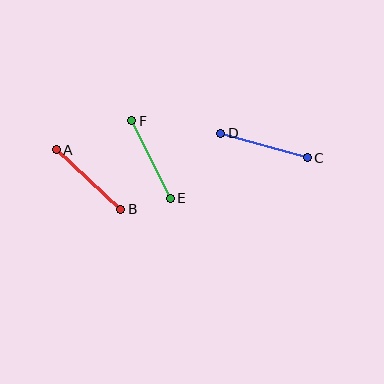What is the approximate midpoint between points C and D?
The midpoint is at approximately (264, 145) pixels.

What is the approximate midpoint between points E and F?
The midpoint is at approximately (151, 160) pixels.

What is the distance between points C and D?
The distance is approximately 90 pixels.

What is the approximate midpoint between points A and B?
The midpoint is at approximately (88, 180) pixels.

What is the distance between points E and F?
The distance is approximately 86 pixels.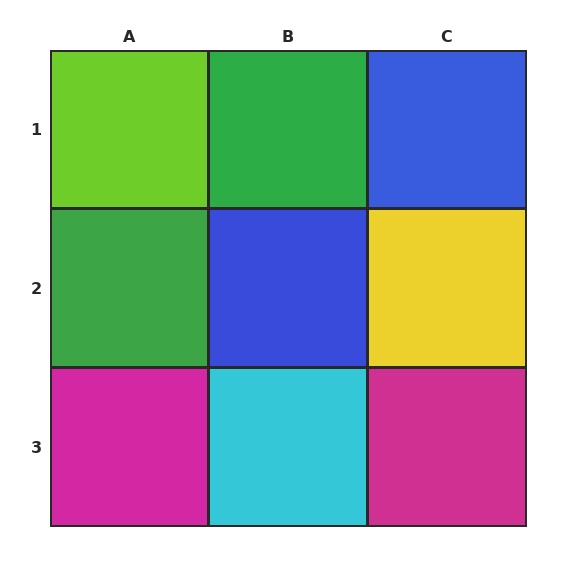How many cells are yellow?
1 cell is yellow.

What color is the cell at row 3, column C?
Magenta.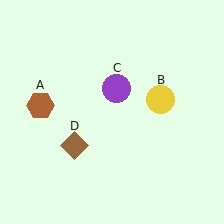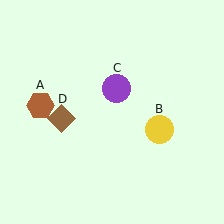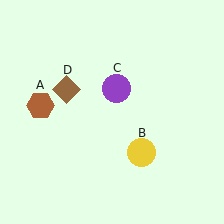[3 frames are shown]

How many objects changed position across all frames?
2 objects changed position: yellow circle (object B), brown diamond (object D).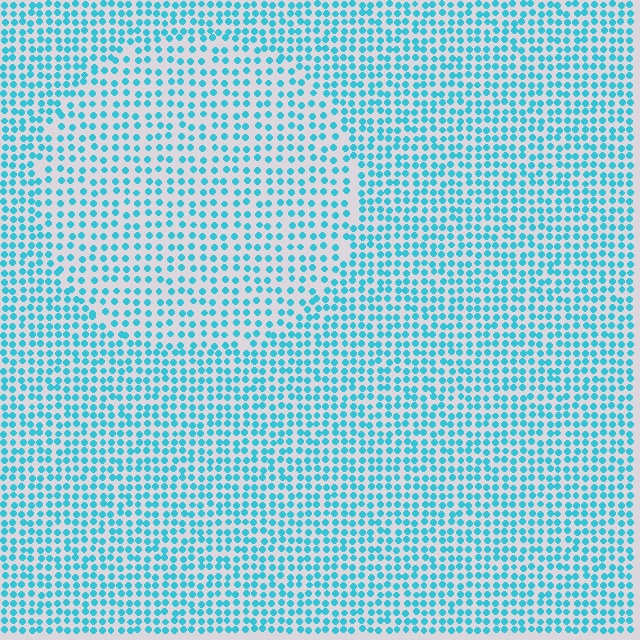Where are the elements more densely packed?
The elements are more densely packed outside the circle boundary.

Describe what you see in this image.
The image contains small cyan elements arranged at two different densities. A circle-shaped region is visible where the elements are less densely packed than the surrounding area.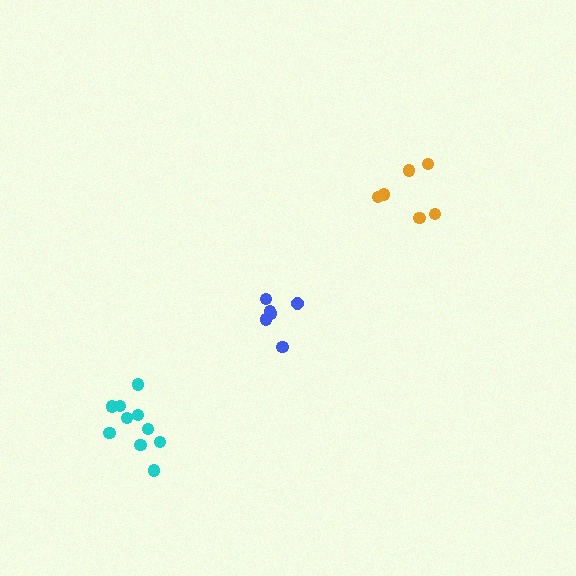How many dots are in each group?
Group 1: 6 dots, Group 2: 10 dots, Group 3: 6 dots (22 total).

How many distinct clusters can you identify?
There are 3 distinct clusters.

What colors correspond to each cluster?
The clusters are colored: blue, cyan, orange.